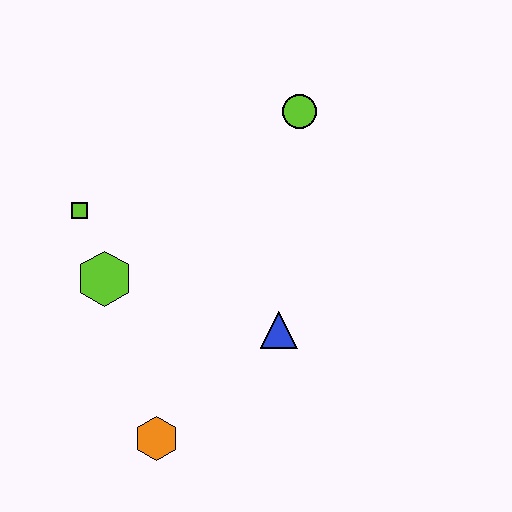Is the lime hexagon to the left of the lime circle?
Yes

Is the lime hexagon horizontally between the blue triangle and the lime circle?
No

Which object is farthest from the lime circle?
The orange hexagon is farthest from the lime circle.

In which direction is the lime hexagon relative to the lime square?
The lime hexagon is below the lime square.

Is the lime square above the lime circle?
No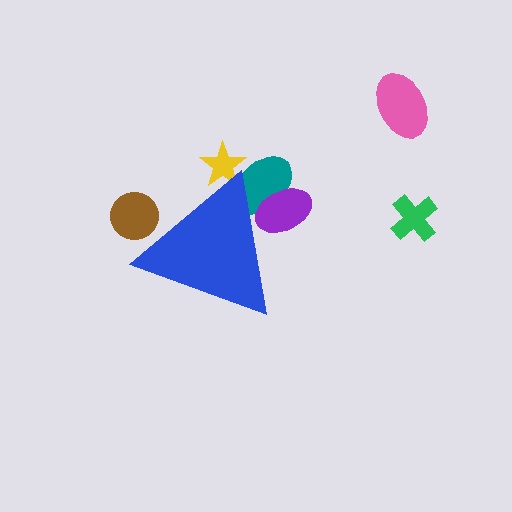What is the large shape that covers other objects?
A blue triangle.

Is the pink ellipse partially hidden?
No, the pink ellipse is fully visible.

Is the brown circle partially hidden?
Yes, the brown circle is partially hidden behind the blue triangle.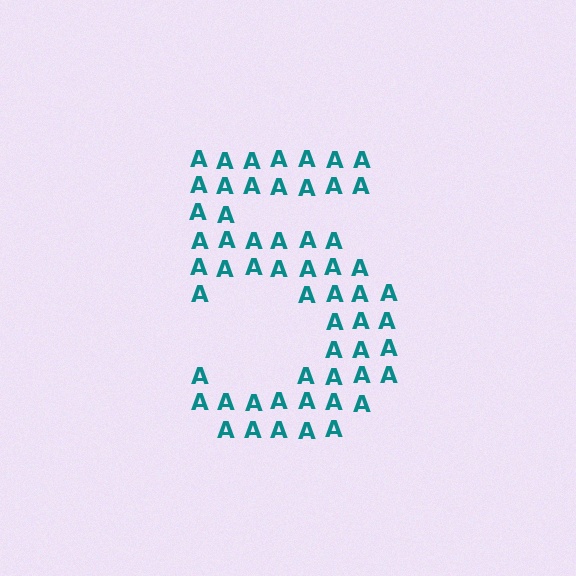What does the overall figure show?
The overall figure shows the digit 5.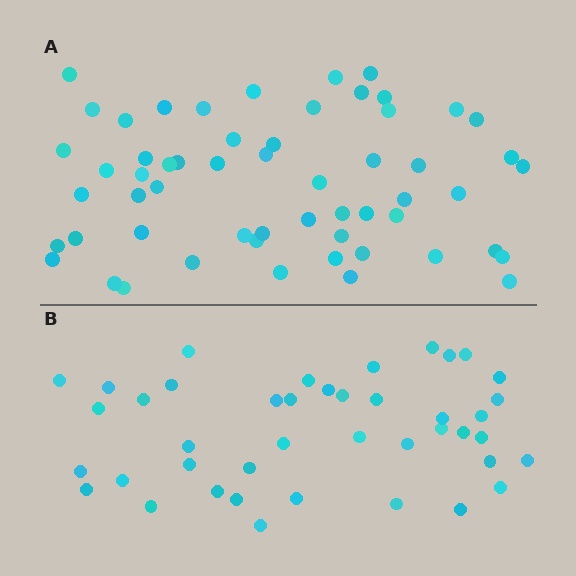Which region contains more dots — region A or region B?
Region A (the top region) has more dots.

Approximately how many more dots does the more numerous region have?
Region A has approximately 15 more dots than region B.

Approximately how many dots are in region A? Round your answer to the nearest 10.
About 60 dots. (The exact count is 57, which rounds to 60.)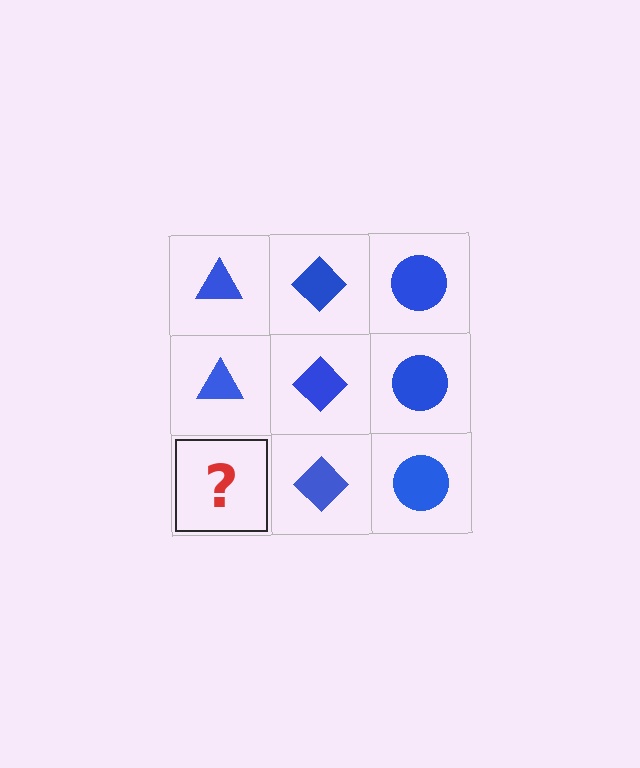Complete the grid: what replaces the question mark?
The question mark should be replaced with a blue triangle.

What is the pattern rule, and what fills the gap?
The rule is that each column has a consistent shape. The gap should be filled with a blue triangle.